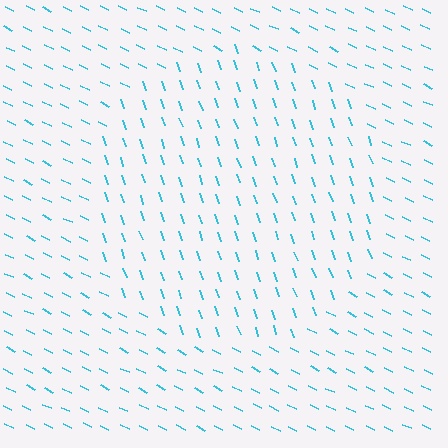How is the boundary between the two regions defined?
The boundary is defined purely by a change in line orientation (approximately 45 degrees difference). All lines are the same color and thickness.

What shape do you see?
I see a circle.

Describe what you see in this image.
The image is filled with small cyan line segments. A circle region in the image has lines oriented differently from the surrounding lines, creating a visible texture boundary.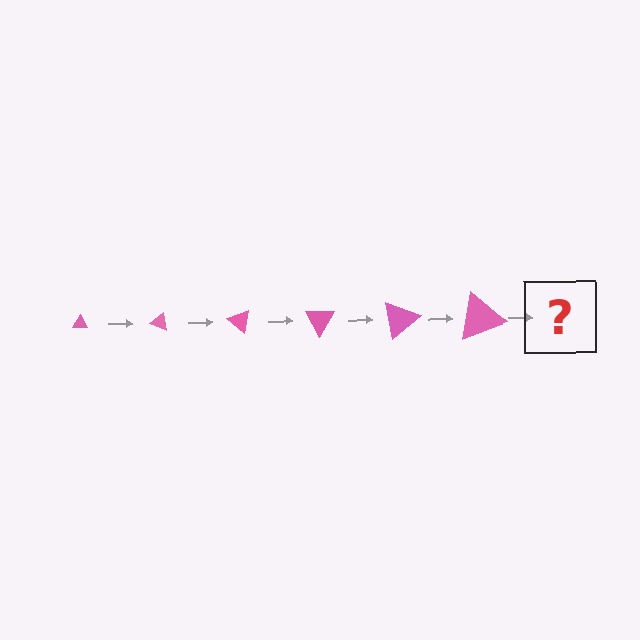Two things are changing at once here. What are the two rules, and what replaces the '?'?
The two rules are that the triangle grows larger each step and it rotates 20 degrees each step. The '?' should be a triangle, larger than the previous one and rotated 120 degrees from the start.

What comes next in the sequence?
The next element should be a triangle, larger than the previous one and rotated 120 degrees from the start.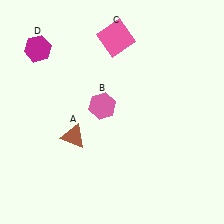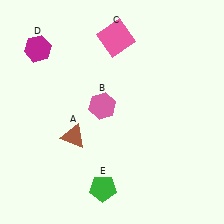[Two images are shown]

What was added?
A green pentagon (E) was added in Image 2.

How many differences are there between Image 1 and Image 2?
There is 1 difference between the two images.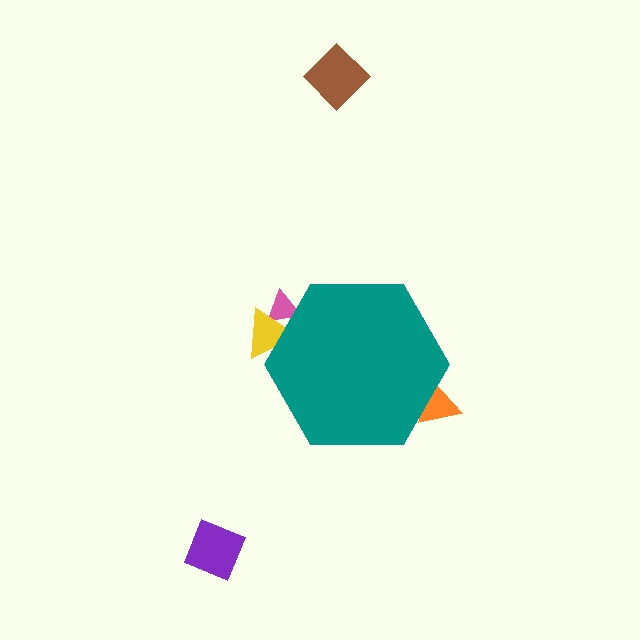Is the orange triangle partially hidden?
Yes, the orange triangle is partially hidden behind the teal hexagon.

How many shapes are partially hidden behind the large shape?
3 shapes are partially hidden.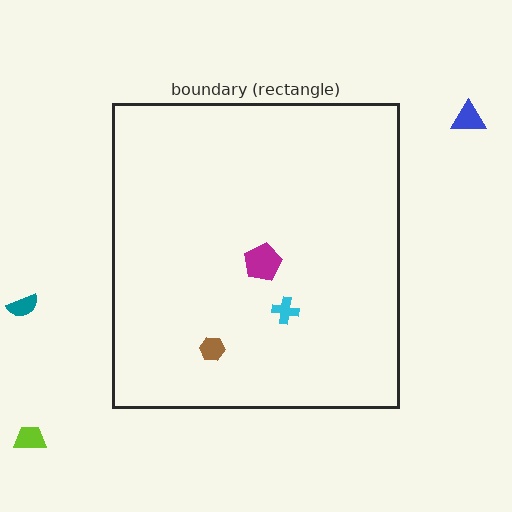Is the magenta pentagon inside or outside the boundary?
Inside.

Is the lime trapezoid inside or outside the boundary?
Outside.